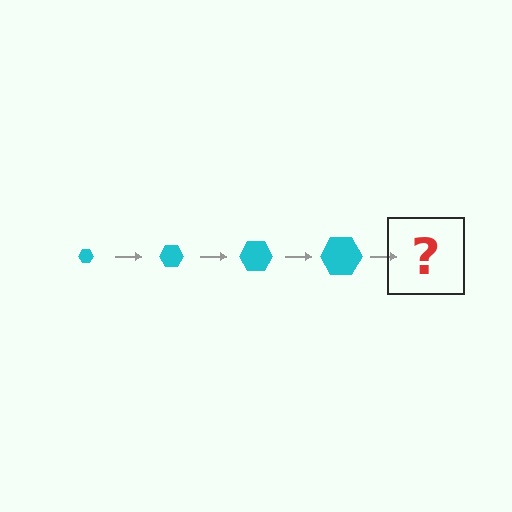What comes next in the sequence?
The next element should be a cyan hexagon, larger than the previous one.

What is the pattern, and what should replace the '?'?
The pattern is that the hexagon gets progressively larger each step. The '?' should be a cyan hexagon, larger than the previous one.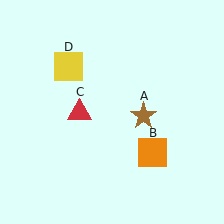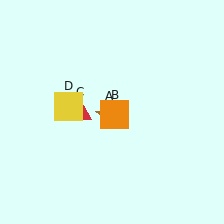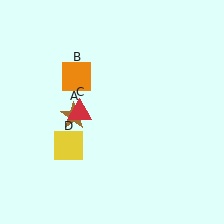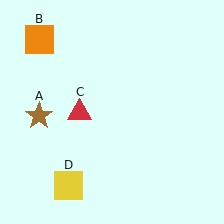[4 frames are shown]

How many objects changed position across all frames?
3 objects changed position: brown star (object A), orange square (object B), yellow square (object D).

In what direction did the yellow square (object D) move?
The yellow square (object D) moved down.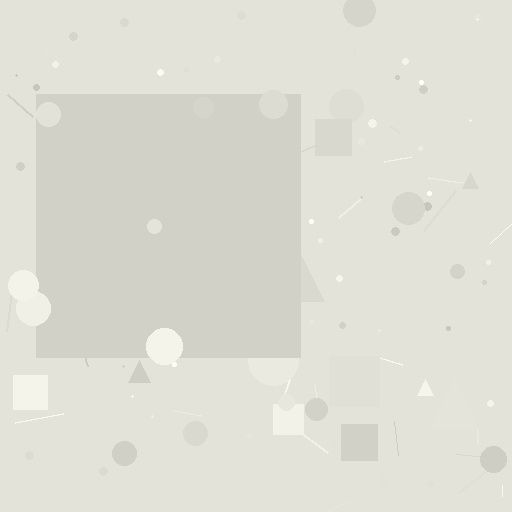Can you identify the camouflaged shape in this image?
The camouflaged shape is a square.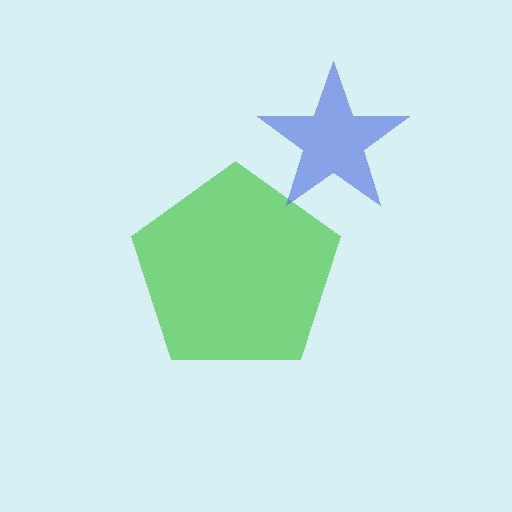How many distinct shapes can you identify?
There are 2 distinct shapes: a green pentagon, a blue star.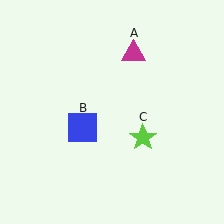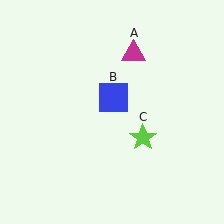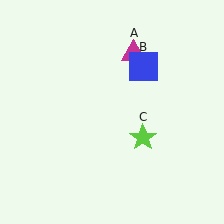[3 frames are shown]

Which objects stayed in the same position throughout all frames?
Magenta triangle (object A) and lime star (object C) remained stationary.